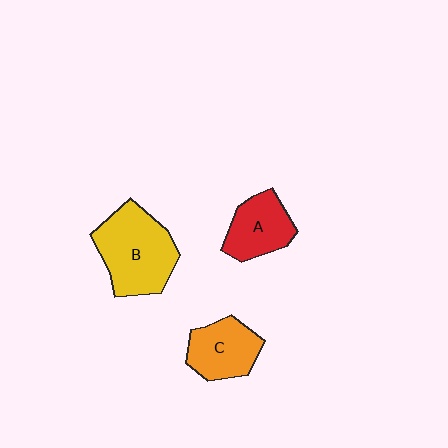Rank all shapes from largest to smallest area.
From largest to smallest: B (yellow), C (orange), A (red).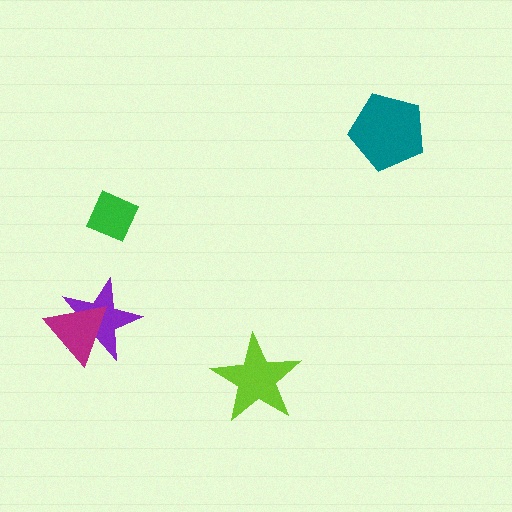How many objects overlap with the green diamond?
0 objects overlap with the green diamond.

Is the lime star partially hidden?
No, no other shape covers it.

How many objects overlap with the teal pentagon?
0 objects overlap with the teal pentagon.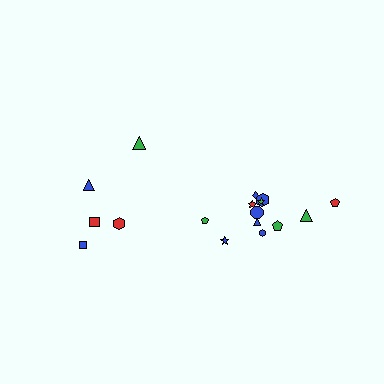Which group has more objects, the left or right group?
The right group.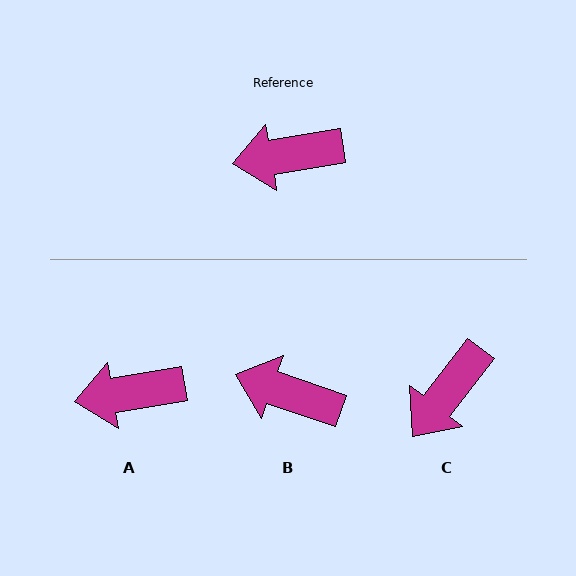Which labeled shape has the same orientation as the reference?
A.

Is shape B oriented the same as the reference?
No, it is off by about 29 degrees.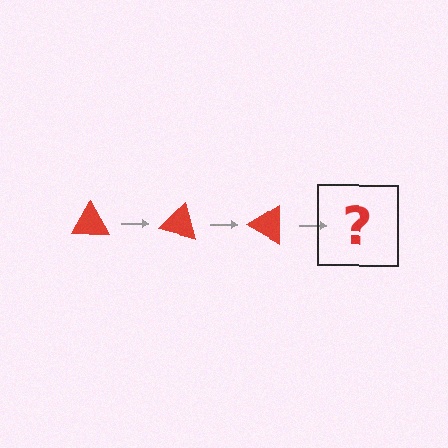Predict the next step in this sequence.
The next step is a red triangle rotated 45 degrees.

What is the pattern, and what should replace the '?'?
The pattern is that the triangle rotates 15 degrees each step. The '?' should be a red triangle rotated 45 degrees.